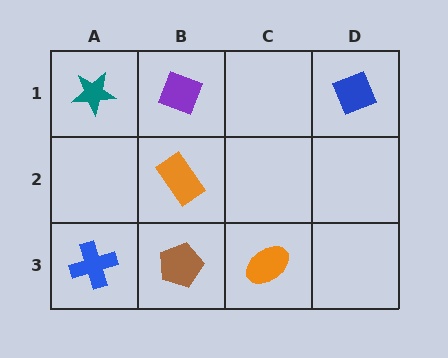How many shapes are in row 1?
3 shapes.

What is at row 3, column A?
A blue cross.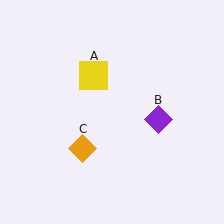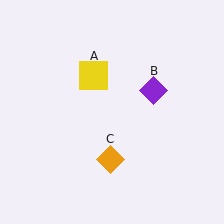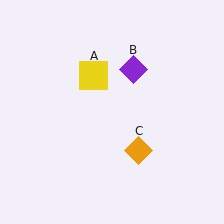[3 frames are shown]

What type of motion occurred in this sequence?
The purple diamond (object B), orange diamond (object C) rotated counterclockwise around the center of the scene.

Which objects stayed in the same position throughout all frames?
Yellow square (object A) remained stationary.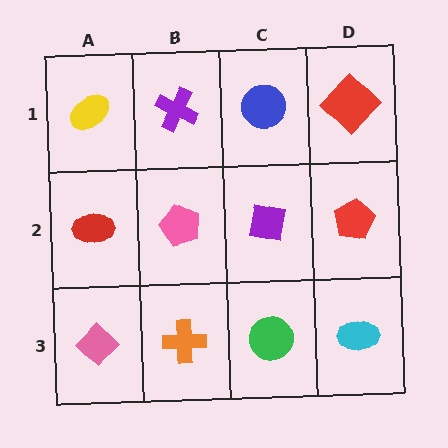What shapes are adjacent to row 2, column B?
A purple cross (row 1, column B), an orange cross (row 3, column B), a red ellipse (row 2, column A), a purple square (row 2, column C).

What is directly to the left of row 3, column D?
A green circle.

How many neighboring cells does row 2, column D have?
3.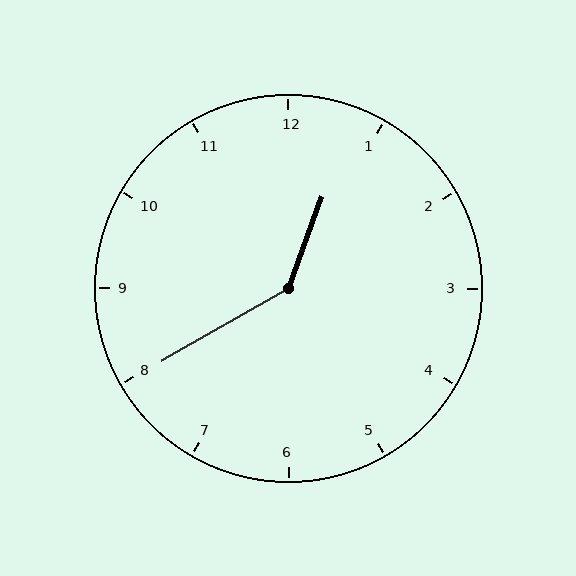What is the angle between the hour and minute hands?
Approximately 140 degrees.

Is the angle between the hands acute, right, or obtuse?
It is obtuse.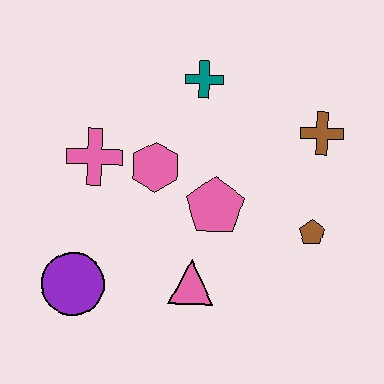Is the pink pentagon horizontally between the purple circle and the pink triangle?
No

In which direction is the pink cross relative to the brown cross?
The pink cross is to the left of the brown cross.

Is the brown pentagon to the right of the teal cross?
Yes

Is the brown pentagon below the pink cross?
Yes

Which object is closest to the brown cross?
The brown pentagon is closest to the brown cross.